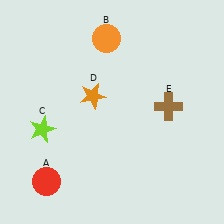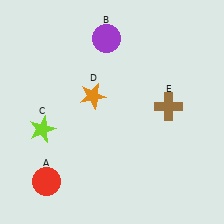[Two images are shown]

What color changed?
The circle (B) changed from orange in Image 1 to purple in Image 2.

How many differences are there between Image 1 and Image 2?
There is 1 difference between the two images.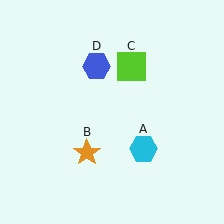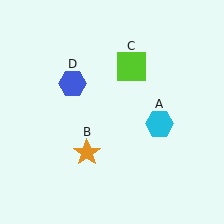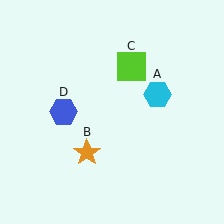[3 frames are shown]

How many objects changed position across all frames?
2 objects changed position: cyan hexagon (object A), blue hexagon (object D).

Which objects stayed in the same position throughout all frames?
Orange star (object B) and lime square (object C) remained stationary.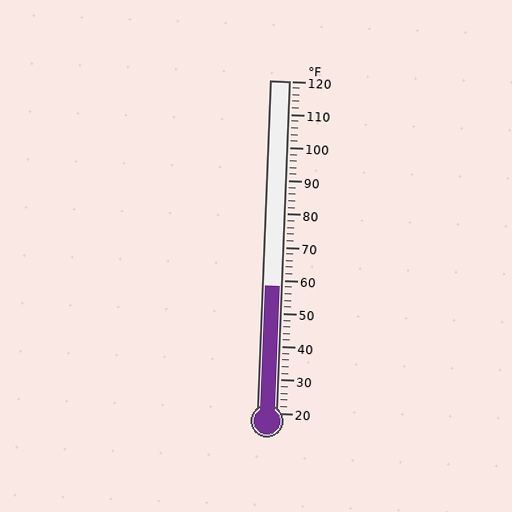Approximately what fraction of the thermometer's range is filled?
The thermometer is filled to approximately 40% of its range.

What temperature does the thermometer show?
The thermometer shows approximately 58°F.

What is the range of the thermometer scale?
The thermometer scale ranges from 20°F to 120°F.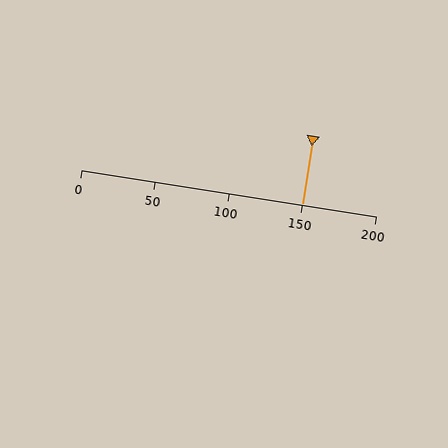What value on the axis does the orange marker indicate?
The marker indicates approximately 150.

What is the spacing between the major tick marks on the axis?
The major ticks are spaced 50 apart.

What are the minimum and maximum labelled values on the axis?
The axis runs from 0 to 200.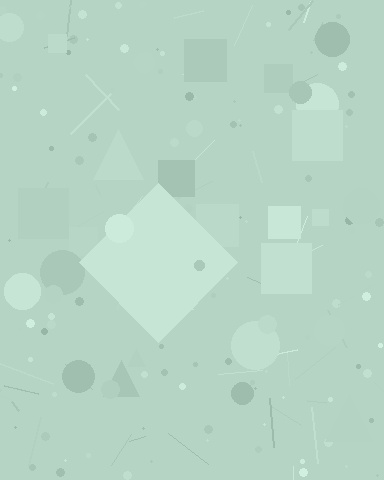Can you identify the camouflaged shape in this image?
The camouflaged shape is a diamond.